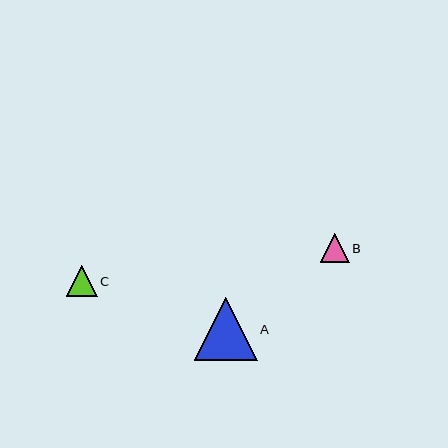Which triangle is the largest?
Triangle A is the largest with a size of approximately 63 pixels.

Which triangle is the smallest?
Triangle B is the smallest with a size of approximately 29 pixels.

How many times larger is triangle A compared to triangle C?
Triangle A is approximately 2.0 times the size of triangle C.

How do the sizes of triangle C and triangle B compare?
Triangle C and triangle B are approximately the same size.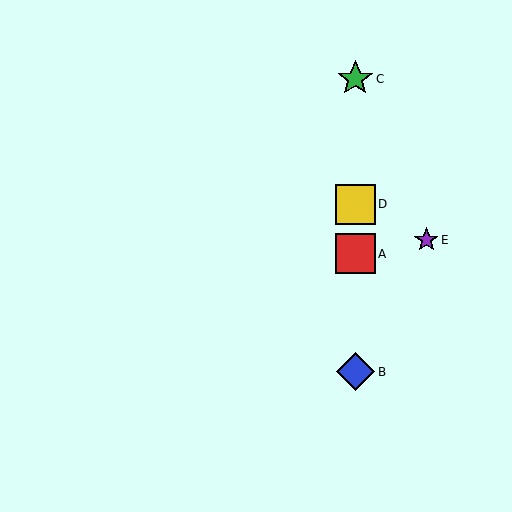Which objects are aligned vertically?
Objects A, B, C, D are aligned vertically.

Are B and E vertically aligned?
No, B is at x≈355 and E is at x≈426.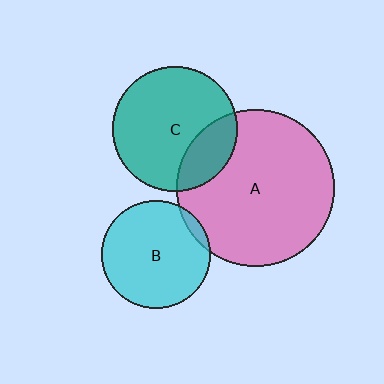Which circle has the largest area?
Circle A (pink).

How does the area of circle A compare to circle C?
Approximately 1.6 times.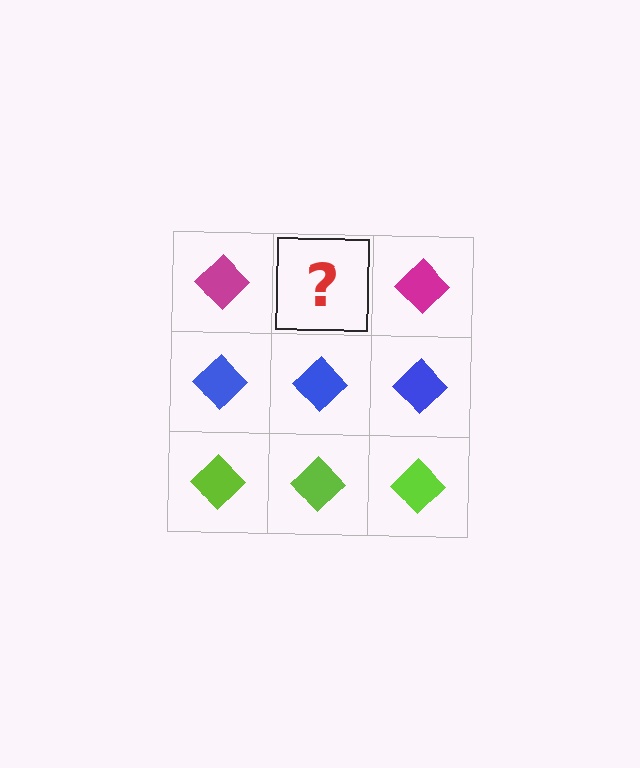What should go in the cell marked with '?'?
The missing cell should contain a magenta diamond.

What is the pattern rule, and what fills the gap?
The rule is that each row has a consistent color. The gap should be filled with a magenta diamond.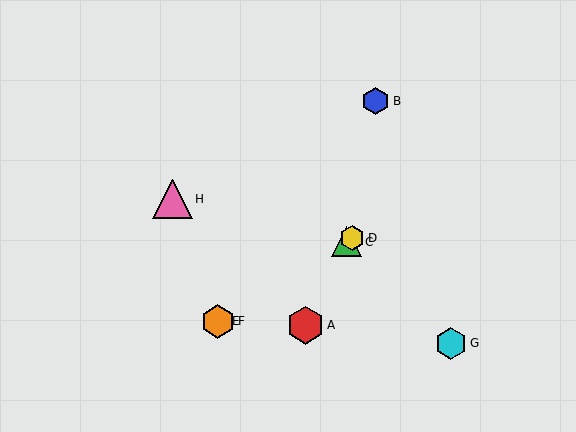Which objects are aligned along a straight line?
Objects C, D, E, F are aligned along a straight line.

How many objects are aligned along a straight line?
4 objects (C, D, E, F) are aligned along a straight line.